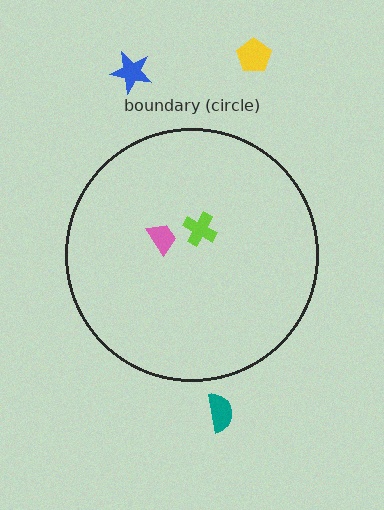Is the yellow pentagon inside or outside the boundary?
Outside.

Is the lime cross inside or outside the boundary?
Inside.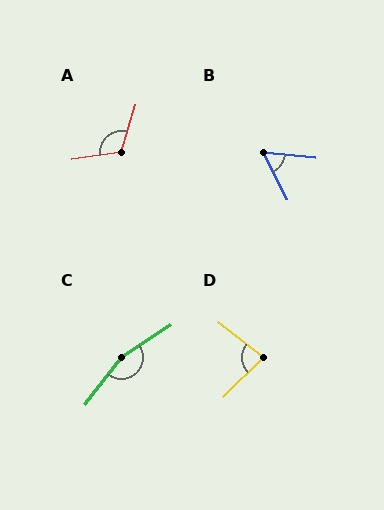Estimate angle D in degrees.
Approximately 82 degrees.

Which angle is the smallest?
B, at approximately 58 degrees.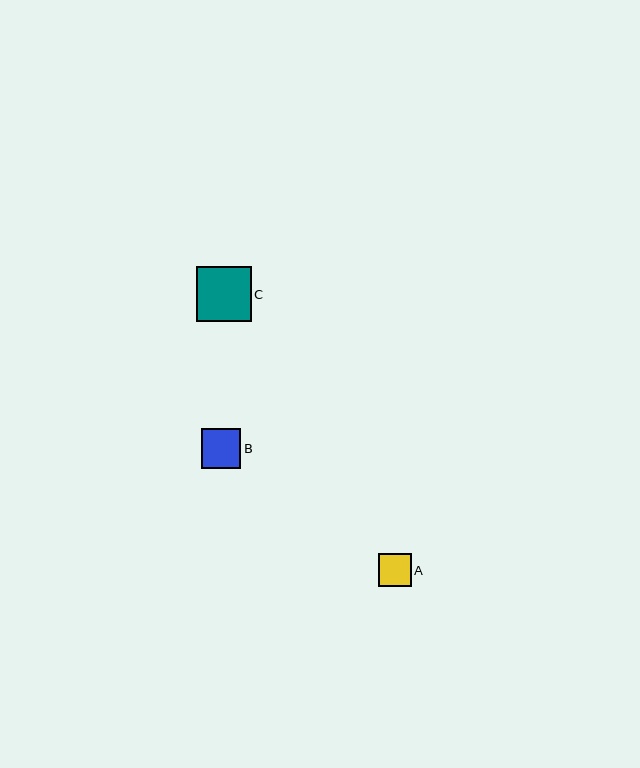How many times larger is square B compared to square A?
Square B is approximately 1.2 times the size of square A.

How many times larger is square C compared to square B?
Square C is approximately 1.4 times the size of square B.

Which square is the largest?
Square C is the largest with a size of approximately 55 pixels.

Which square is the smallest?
Square A is the smallest with a size of approximately 33 pixels.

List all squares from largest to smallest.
From largest to smallest: C, B, A.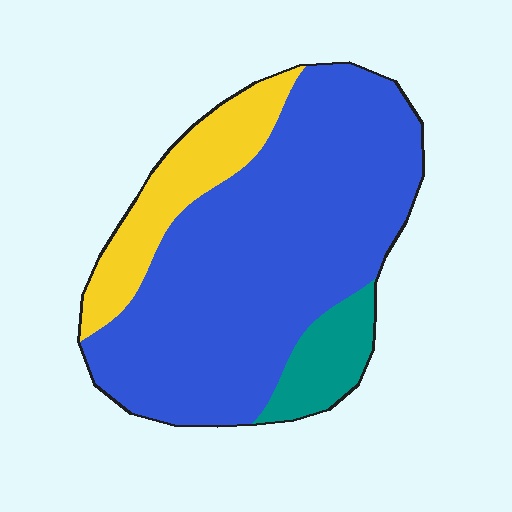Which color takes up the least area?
Teal, at roughly 10%.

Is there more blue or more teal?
Blue.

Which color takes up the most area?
Blue, at roughly 75%.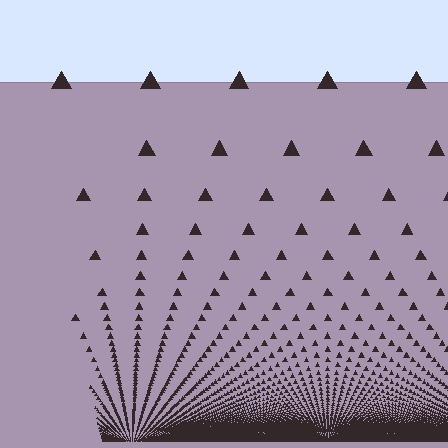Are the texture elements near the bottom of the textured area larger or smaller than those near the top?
Smaller. The gradient is inverted — elements near the bottom are smaller and denser.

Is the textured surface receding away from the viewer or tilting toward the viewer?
The surface appears to tilt toward the viewer. Texture elements get larger and sparser toward the top.